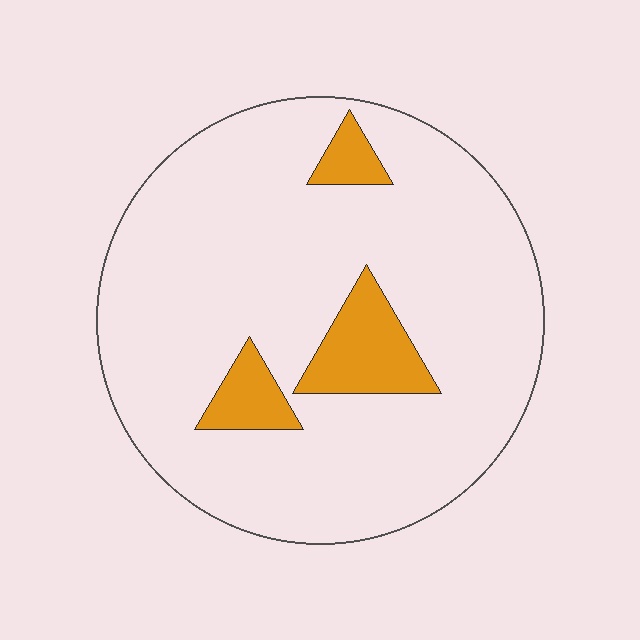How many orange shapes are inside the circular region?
3.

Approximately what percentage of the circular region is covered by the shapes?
Approximately 10%.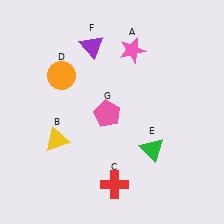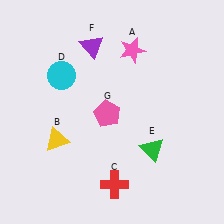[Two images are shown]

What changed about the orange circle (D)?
In Image 1, D is orange. In Image 2, it changed to cyan.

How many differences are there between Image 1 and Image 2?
There is 1 difference between the two images.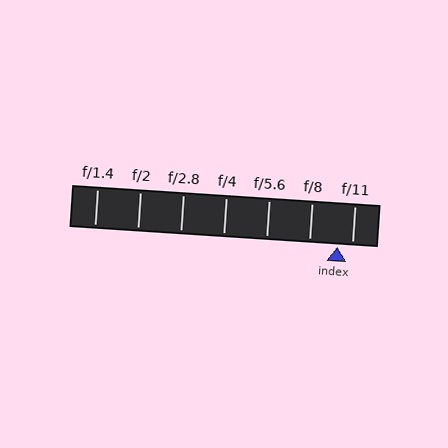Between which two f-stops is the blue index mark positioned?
The index mark is between f/8 and f/11.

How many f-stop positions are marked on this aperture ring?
There are 7 f-stop positions marked.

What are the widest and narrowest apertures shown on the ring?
The widest aperture shown is f/1.4 and the narrowest is f/11.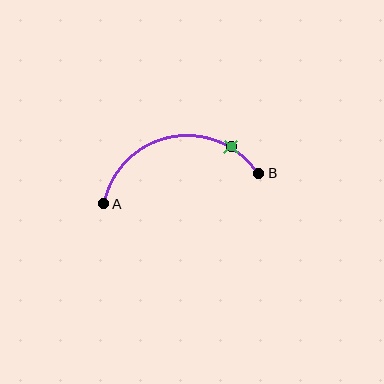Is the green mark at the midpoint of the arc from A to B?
No. The green mark lies on the arc but is closer to endpoint B. The arc midpoint would be at the point on the curve equidistant along the arc from both A and B.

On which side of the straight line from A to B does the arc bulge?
The arc bulges above the straight line connecting A and B.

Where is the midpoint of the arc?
The arc midpoint is the point on the curve farthest from the straight line joining A and B. It sits above that line.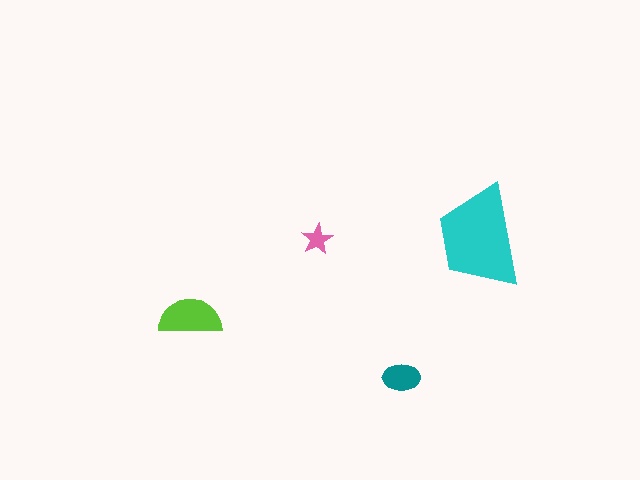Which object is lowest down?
The teal ellipse is bottommost.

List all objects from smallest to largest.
The pink star, the teal ellipse, the lime semicircle, the cyan trapezoid.